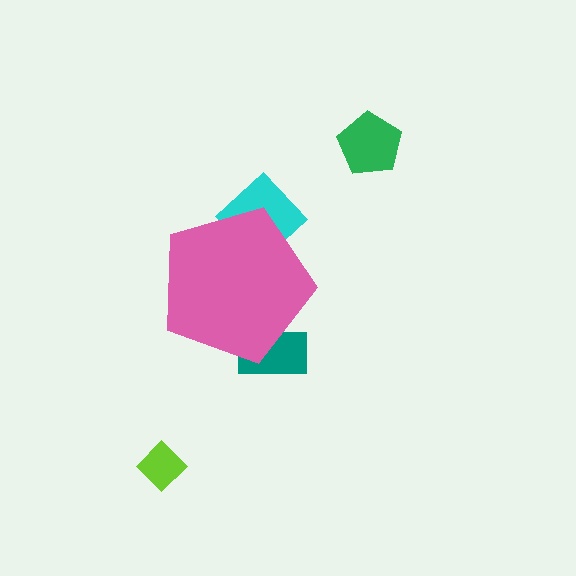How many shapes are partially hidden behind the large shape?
2 shapes are partially hidden.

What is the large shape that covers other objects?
A pink pentagon.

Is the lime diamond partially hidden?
No, the lime diamond is fully visible.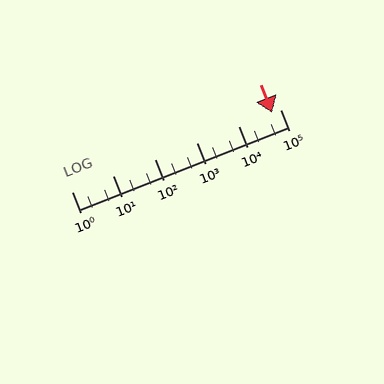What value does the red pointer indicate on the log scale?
The pointer indicates approximately 66000.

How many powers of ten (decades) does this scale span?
The scale spans 5 decades, from 1 to 100000.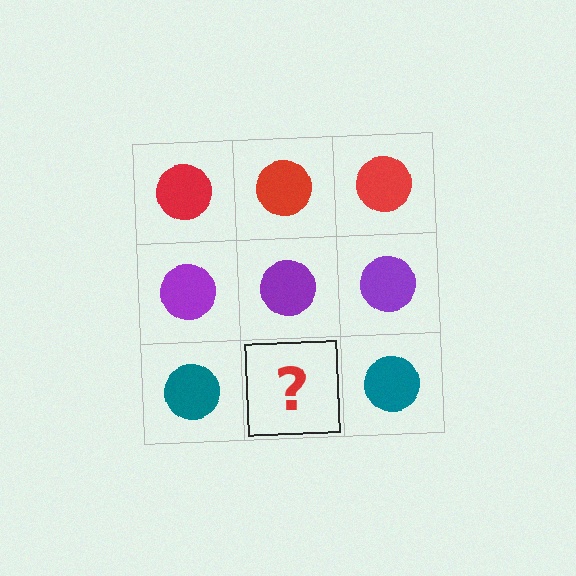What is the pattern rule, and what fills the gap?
The rule is that each row has a consistent color. The gap should be filled with a teal circle.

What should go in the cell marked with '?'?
The missing cell should contain a teal circle.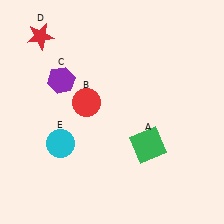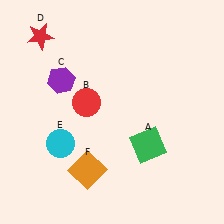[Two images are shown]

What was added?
An orange square (F) was added in Image 2.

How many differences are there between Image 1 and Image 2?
There is 1 difference between the two images.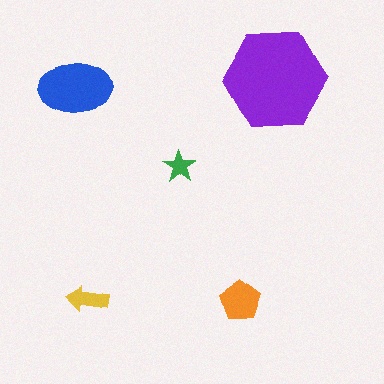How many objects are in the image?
There are 5 objects in the image.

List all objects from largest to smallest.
The purple hexagon, the blue ellipse, the orange pentagon, the yellow arrow, the green star.